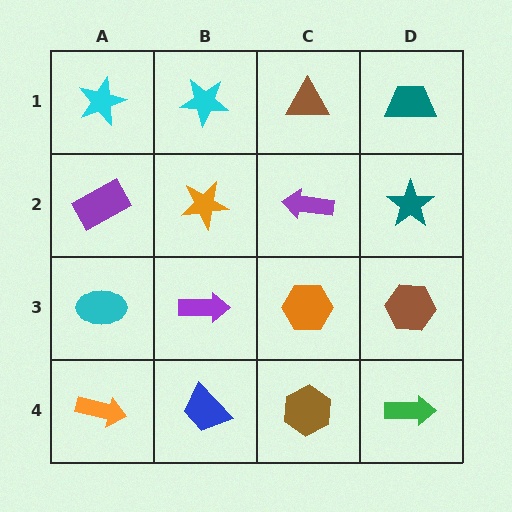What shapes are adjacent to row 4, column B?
A purple arrow (row 3, column B), an orange arrow (row 4, column A), a brown hexagon (row 4, column C).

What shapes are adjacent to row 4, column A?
A cyan ellipse (row 3, column A), a blue trapezoid (row 4, column B).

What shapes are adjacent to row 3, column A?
A purple rectangle (row 2, column A), an orange arrow (row 4, column A), a purple arrow (row 3, column B).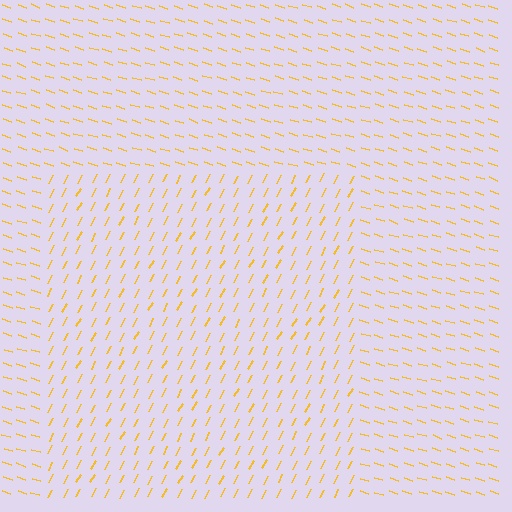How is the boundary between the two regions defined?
The boundary is defined purely by a change in line orientation (approximately 81 degrees difference). All lines are the same color and thickness.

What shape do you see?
I see a rectangle.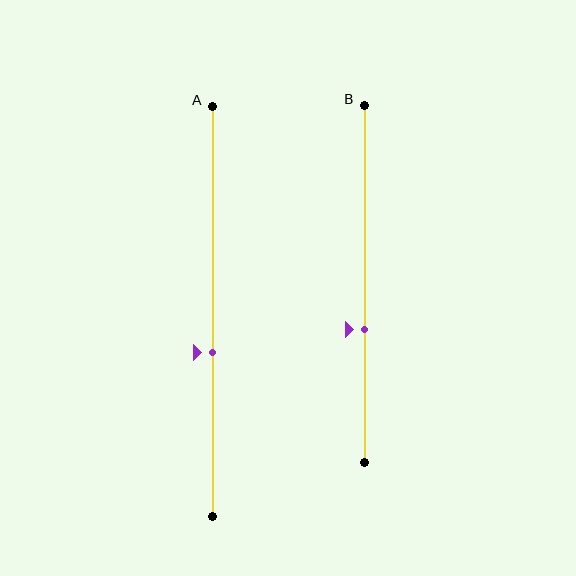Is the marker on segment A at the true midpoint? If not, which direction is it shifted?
No, the marker on segment A is shifted downward by about 10% of the segment length.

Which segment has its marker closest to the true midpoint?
Segment A has its marker closest to the true midpoint.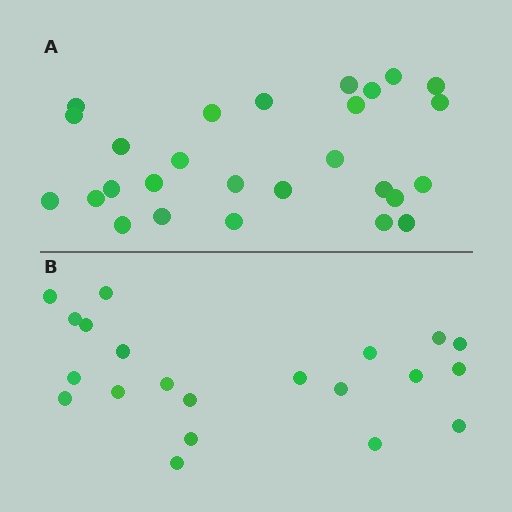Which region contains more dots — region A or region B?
Region A (the top region) has more dots.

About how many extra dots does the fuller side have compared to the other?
Region A has about 6 more dots than region B.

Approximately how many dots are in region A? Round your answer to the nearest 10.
About 30 dots. (The exact count is 27, which rounds to 30.)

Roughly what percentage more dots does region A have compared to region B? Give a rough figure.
About 30% more.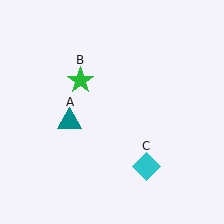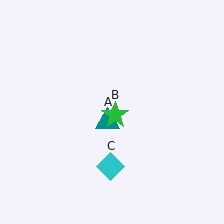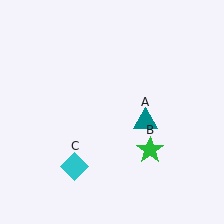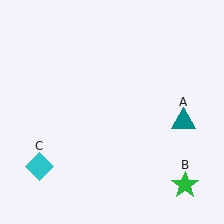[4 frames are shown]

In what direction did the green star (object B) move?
The green star (object B) moved down and to the right.